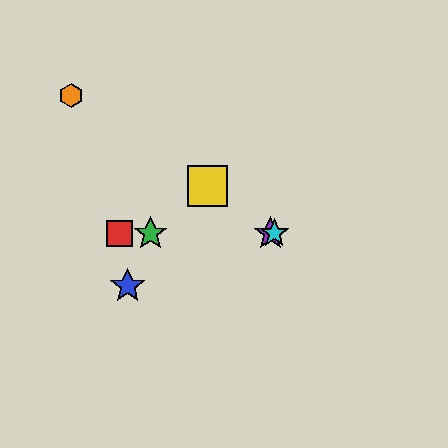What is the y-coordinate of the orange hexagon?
The orange hexagon is at y≈96.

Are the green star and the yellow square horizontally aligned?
No, the green star is at y≈233 and the yellow square is at y≈186.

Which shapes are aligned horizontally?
The red square, the green star, the purple star, the cyan star are aligned horizontally.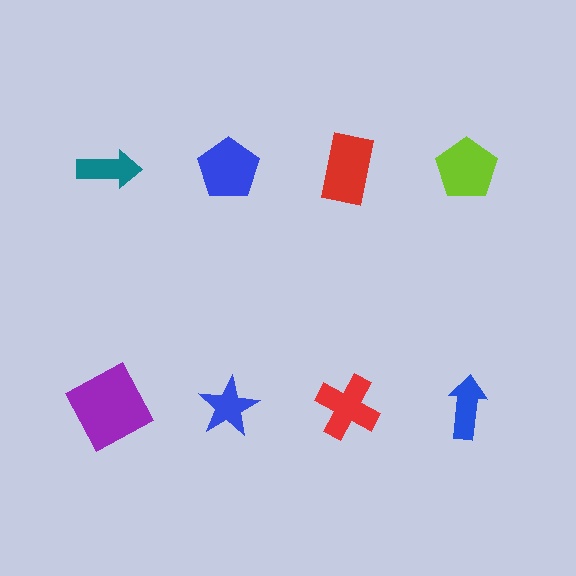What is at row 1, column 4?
A lime pentagon.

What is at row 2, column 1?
A purple square.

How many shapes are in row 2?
4 shapes.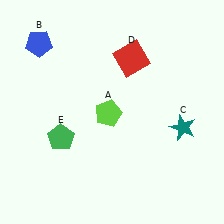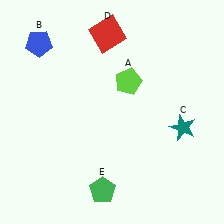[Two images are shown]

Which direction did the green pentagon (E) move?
The green pentagon (E) moved down.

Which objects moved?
The objects that moved are: the lime pentagon (A), the red square (D), the green pentagon (E).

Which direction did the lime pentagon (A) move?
The lime pentagon (A) moved up.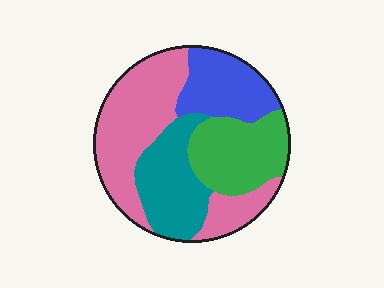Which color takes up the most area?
Pink, at roughly 40%.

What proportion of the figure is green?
Green takes up about one fifth (1/5) of the figure.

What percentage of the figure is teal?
Teal takes up about one fifth (1/5) of the figure.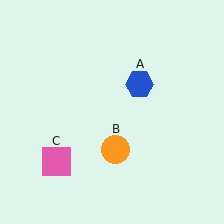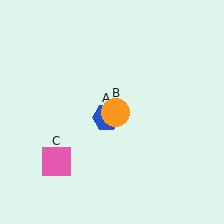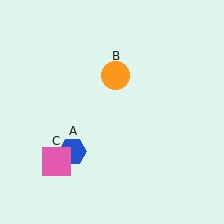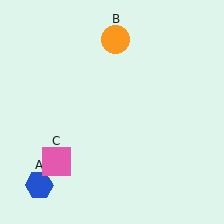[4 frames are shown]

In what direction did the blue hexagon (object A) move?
The blue hexagon (object A) moved down and to the left.